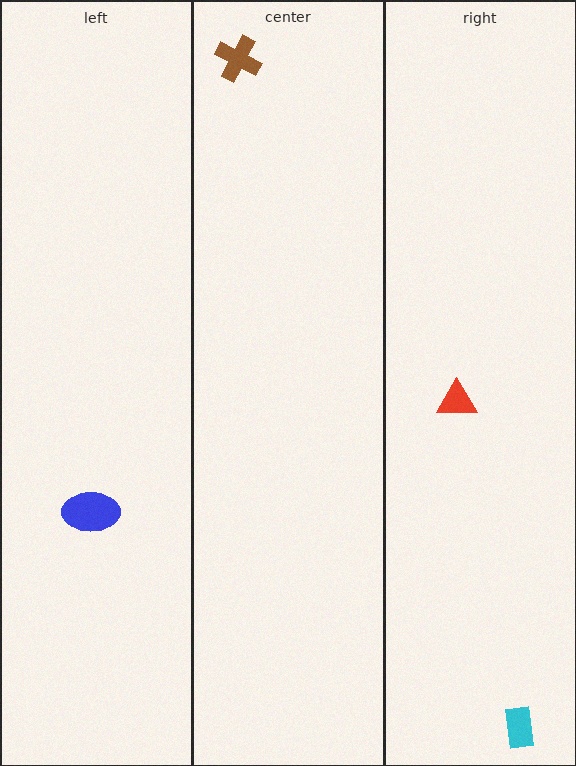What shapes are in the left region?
The blue ellipse.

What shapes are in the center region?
The brown cross.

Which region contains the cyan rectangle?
The right region.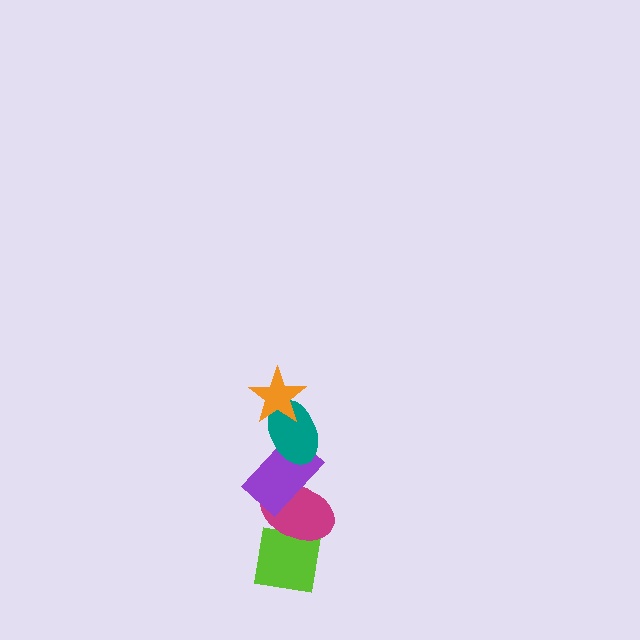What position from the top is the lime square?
The lime square is 5th from the top.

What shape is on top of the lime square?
The magenta ellipse is on top of the lime square.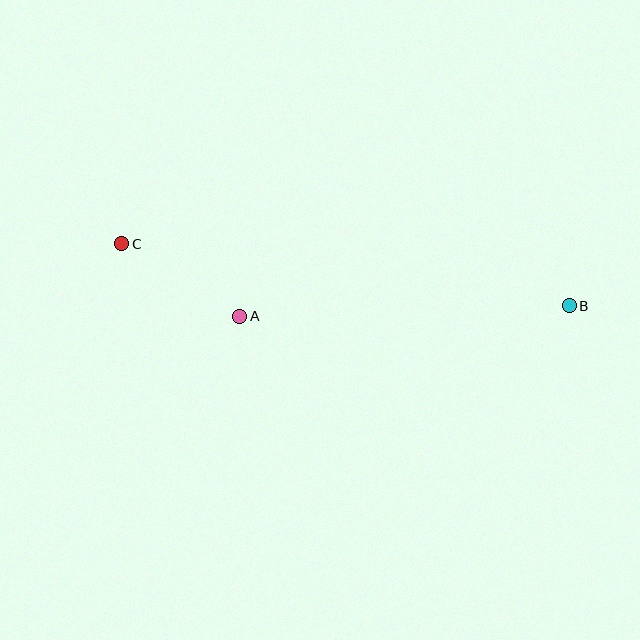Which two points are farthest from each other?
Points B and C are farthest from each other.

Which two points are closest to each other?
Points A and C are closest to each other.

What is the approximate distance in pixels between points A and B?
The distance between A and B is approximately 330 pixels.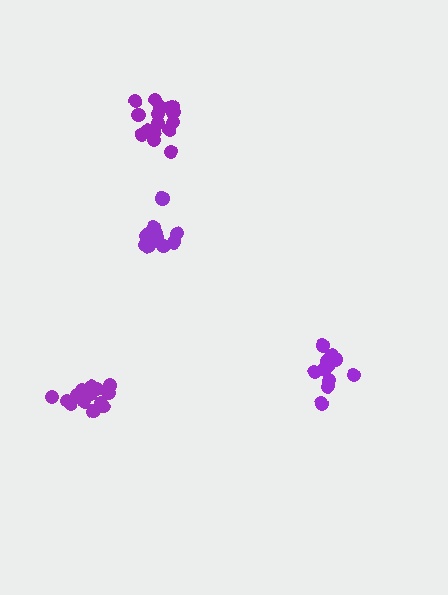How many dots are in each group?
Group 1: 14 dots, Group 2: 11 dots, Group 3: 15 dots, Group 4: 16 dots (56 total).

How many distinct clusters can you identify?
There are 4 distinct clusters.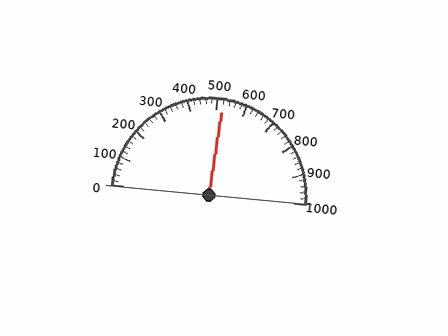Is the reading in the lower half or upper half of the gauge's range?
The reading is in the upper half of the range (0 to 1000).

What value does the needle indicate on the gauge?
The needle indicates approximately 520.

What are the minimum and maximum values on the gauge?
The gauge ranges from 0 to 1000.